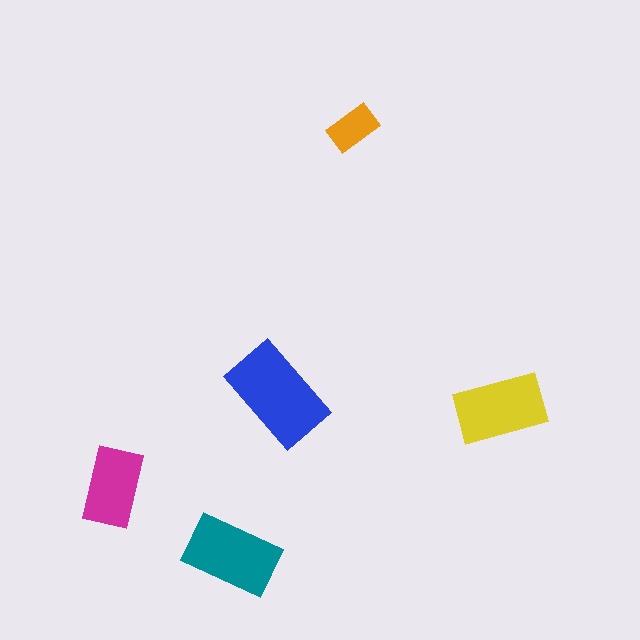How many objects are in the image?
There are 5 objects in the image.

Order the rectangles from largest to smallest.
the blue one, the teal one, the yellow one, the magenta one, the orange one.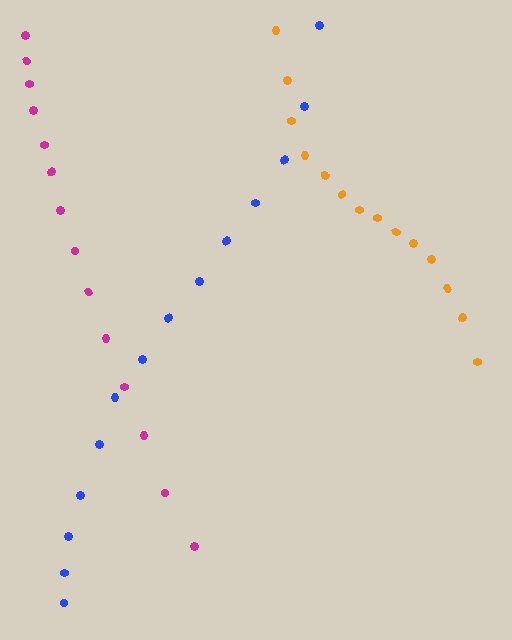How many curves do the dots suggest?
There are 3 distinct paths.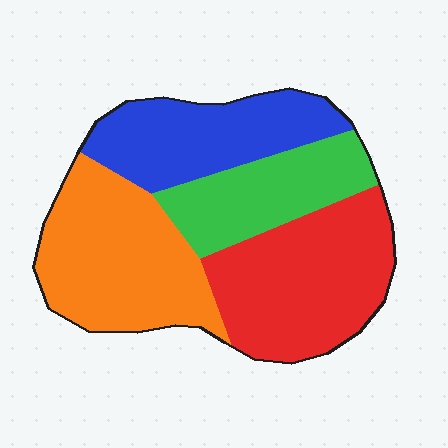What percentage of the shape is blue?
Blue takes up about one fifth (1/5) of the shape.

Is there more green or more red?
Red.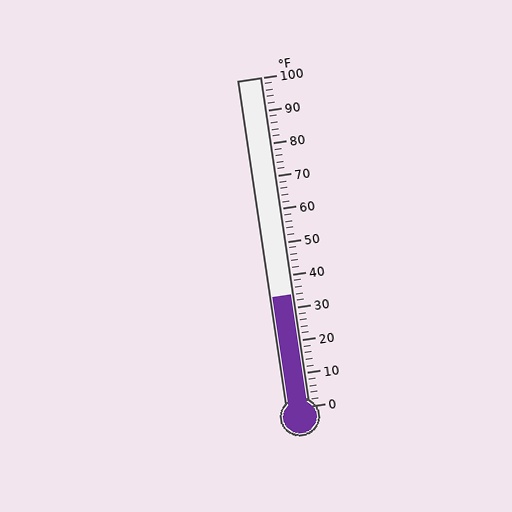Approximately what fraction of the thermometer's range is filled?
The thermometer is filled to approximately 35% of its range.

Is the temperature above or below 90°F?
The temperature is below 90°F.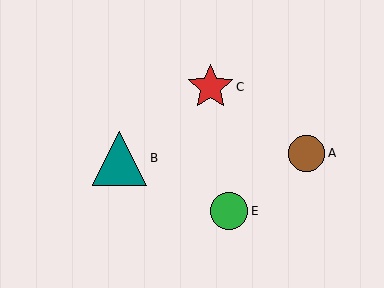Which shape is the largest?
The teal triangle (labeled B) is the largest.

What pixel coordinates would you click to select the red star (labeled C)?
Click at (210, 87) to select the red star C.